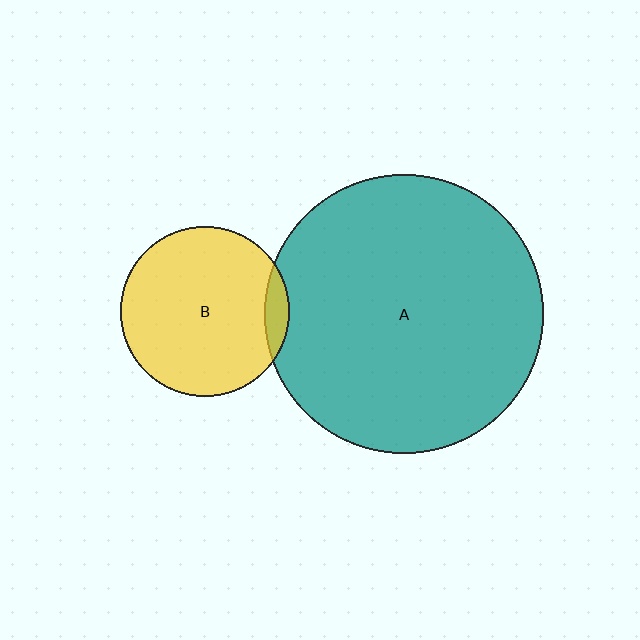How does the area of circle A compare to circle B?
Approximately 2.7 times.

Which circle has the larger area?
Circle A (teal).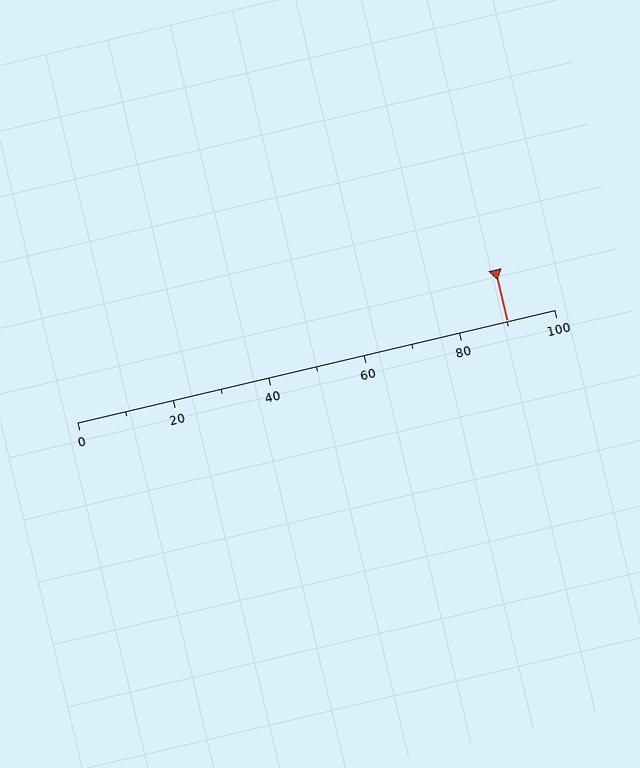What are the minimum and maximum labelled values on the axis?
The axis runs from 0 to 100.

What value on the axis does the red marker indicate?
The marker indicates approximately 90.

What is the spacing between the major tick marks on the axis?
The major ticks are spaced 20 apart.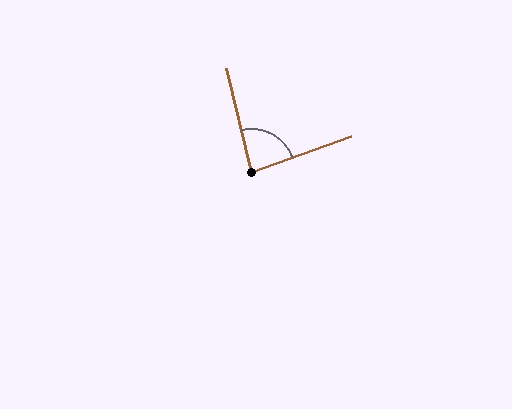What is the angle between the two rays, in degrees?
Approximately 84 degrees.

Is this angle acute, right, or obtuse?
It is acute.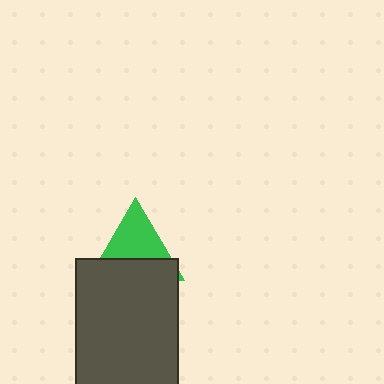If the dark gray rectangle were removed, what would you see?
You would see the complete green triangle.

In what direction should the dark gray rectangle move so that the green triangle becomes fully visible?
The dark gray rectangle should move down. That is the shortest direction to clear the overlap and leave the green triangle fully visible.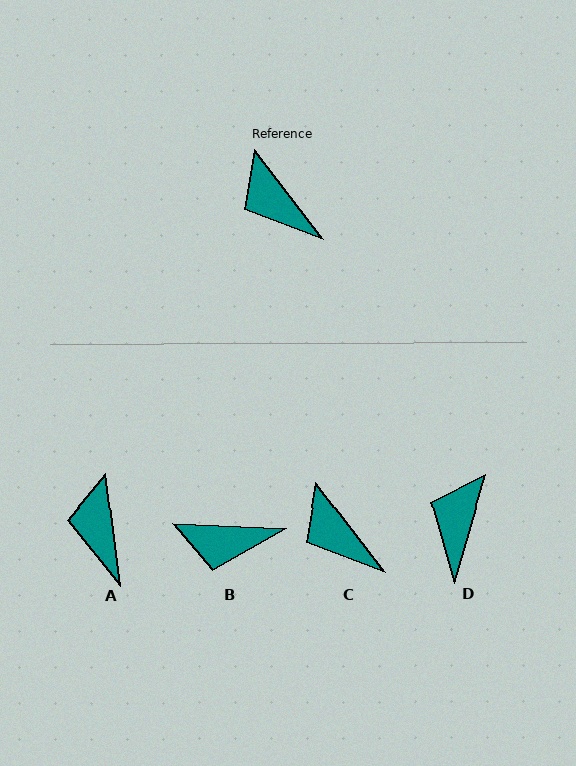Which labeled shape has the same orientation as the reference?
C.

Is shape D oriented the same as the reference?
No, it is off by about 54 degrees.